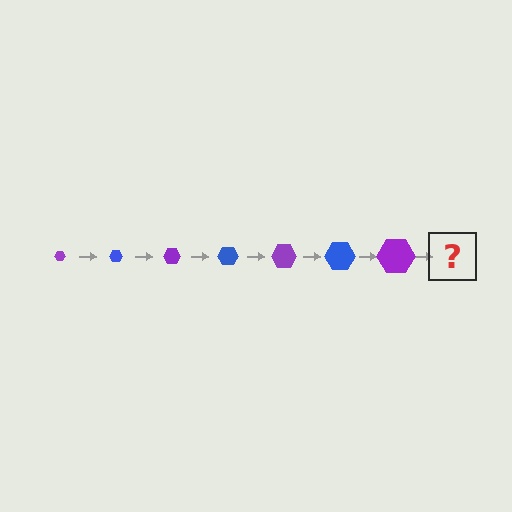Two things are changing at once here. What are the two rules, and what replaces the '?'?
The two rules are that the hexagon grows larger each step and the color cycles through purple and blue. The '?' should be a blue hexagon, larger than the previous one.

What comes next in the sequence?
The next element should be a blue hexagon, larger than the previous one.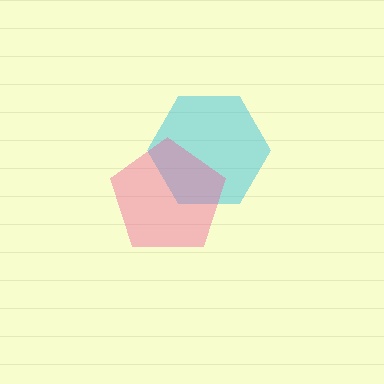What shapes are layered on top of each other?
The layered shapes are: a cyan hexagon, a pink pentagon.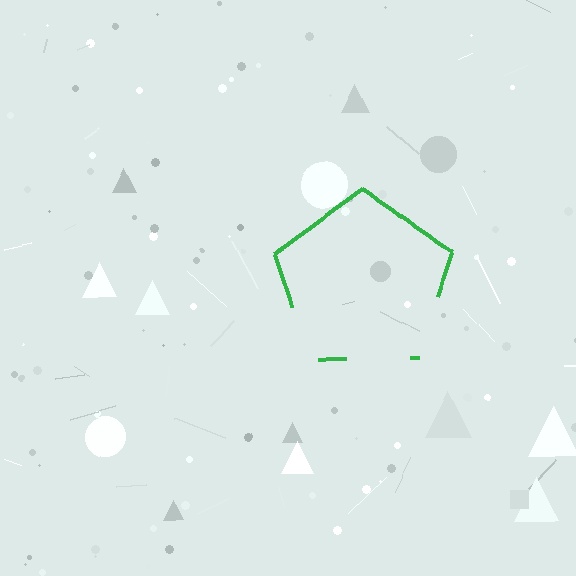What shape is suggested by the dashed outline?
The dashed outline suggests a pentagon.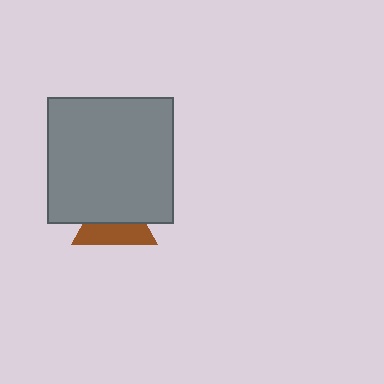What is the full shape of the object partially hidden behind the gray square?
The partially hidden object is a brown triangle.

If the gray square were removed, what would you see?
You would see the complete brown triangle.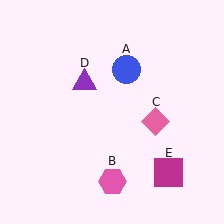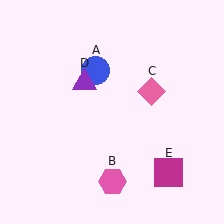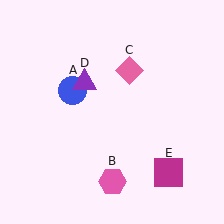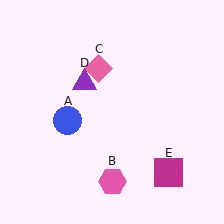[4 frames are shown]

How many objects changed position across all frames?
2 objects changed position: blue circle (object A), pink diamond (object C).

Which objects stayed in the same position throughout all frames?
Pink hexagon (object B) and purple triangle (object D) and magenta square (object E) remained stationary.